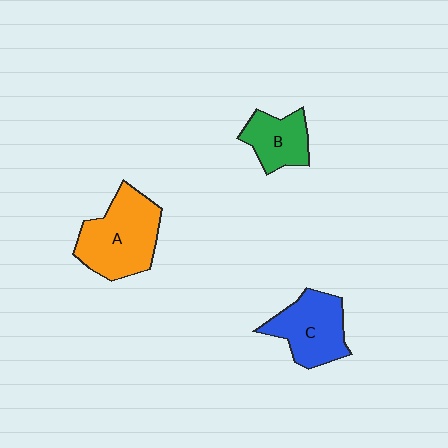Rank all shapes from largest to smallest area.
From largest to smallest: A (orange), C (blue), B (green).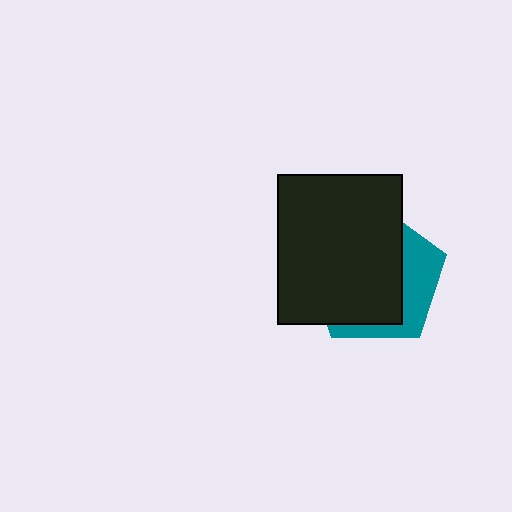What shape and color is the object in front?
The object in front is a black rectangle.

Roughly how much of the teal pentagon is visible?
A small part of it is visible (roughly 30%).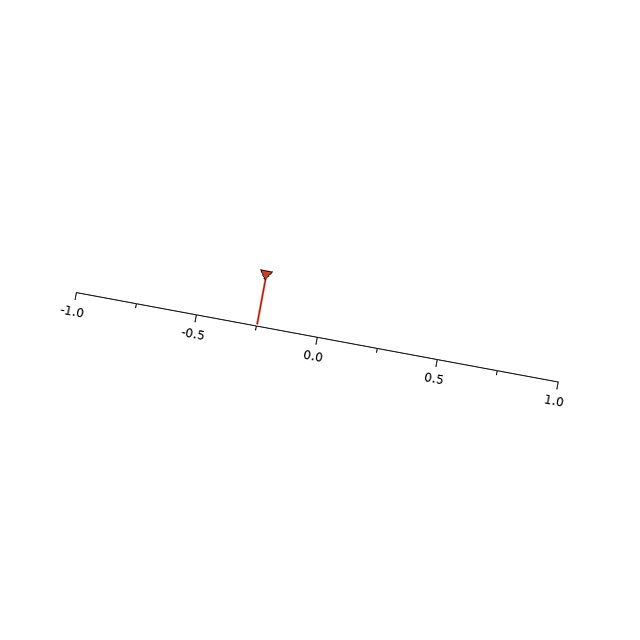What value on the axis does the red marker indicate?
The marker indicates approximately -0.25.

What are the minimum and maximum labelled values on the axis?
The axis runs from -1.0 to 1.0.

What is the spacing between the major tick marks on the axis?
The major ticks are spaced 0.5 apart.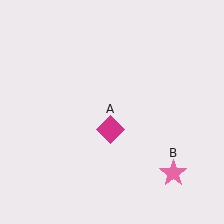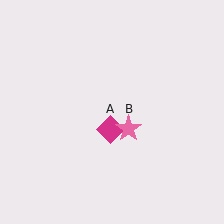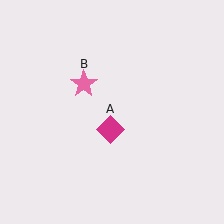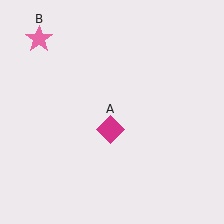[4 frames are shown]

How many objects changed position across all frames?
1 object changed position: pink star (object B).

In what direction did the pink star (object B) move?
The pink star (object B) moved up and to the left.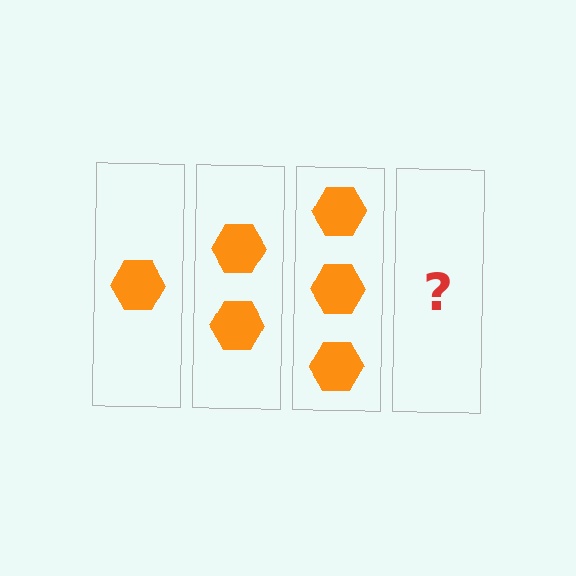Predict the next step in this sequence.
The next step is 4 hexagons.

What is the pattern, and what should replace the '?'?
The pattern is that each step adds one more hexagon. The '?' should be 4 hexagons.